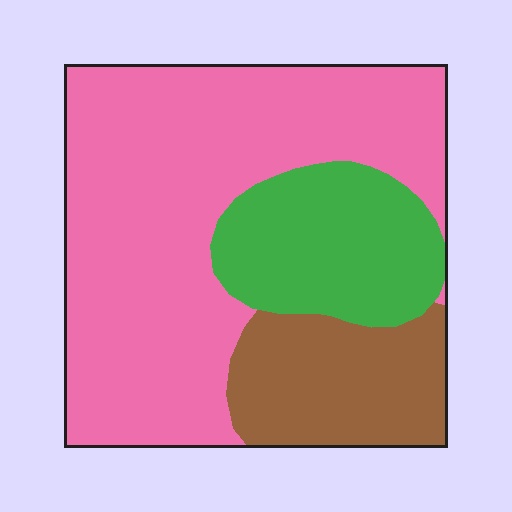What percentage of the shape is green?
Green takes up about one fifth (1/5) of the shape.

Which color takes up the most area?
Pink, at roughly 60%.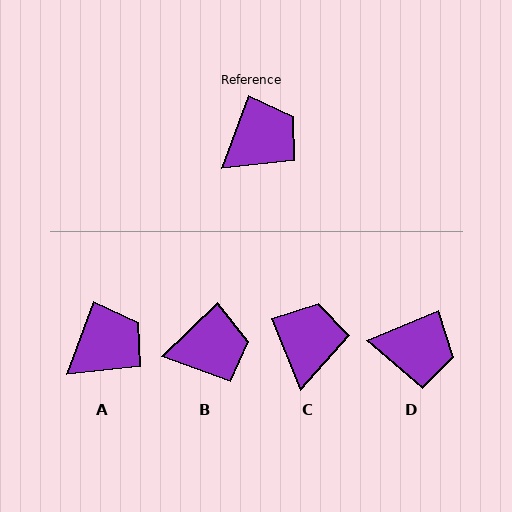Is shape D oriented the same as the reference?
No, it is off by about 47 degrees.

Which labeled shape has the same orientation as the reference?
A.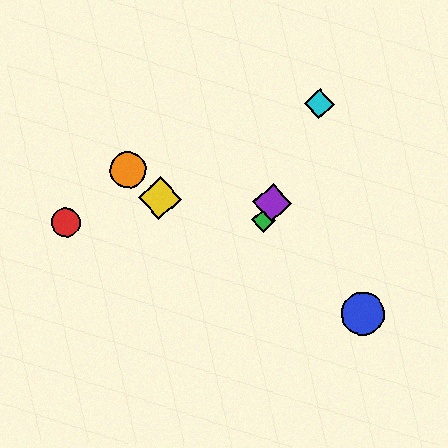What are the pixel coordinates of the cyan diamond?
The cyan diamond is at (319, 104).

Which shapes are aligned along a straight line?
The green diamond, the purple diamond, the cyan diamond are aligned along a straight line.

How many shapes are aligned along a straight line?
3 shapes (the green diamond, the purple diamond, the cyan diamond) are aligned along a straight line.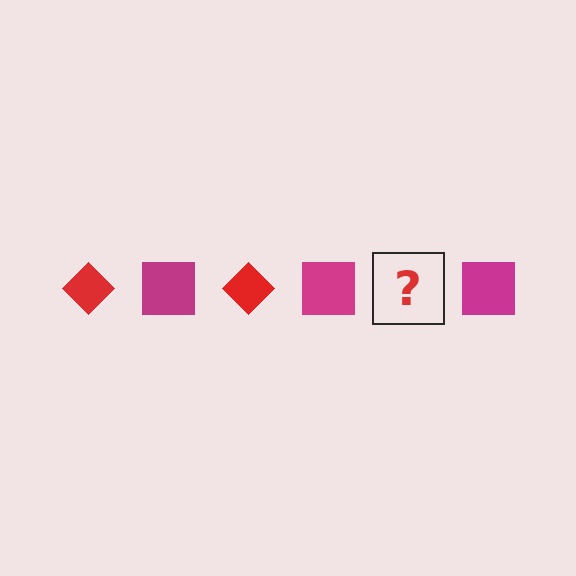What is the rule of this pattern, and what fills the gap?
The rule is that the pattern alternates between red diamond and magenta square. The gap should be filled with a red diamond.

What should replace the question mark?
The question mark should be replaced with a red diamond.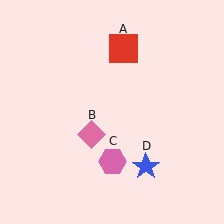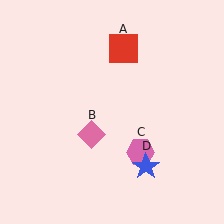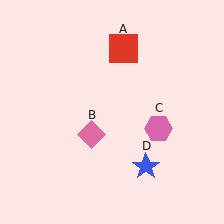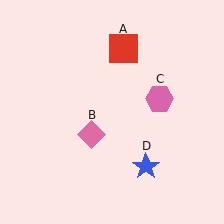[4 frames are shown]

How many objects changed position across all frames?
1 object changed position: pink hexagon (object C).